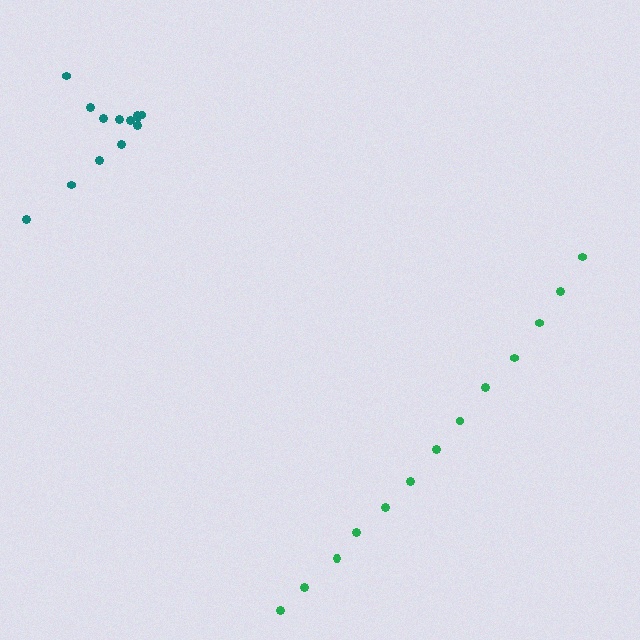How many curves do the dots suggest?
There are 2 distinct paths.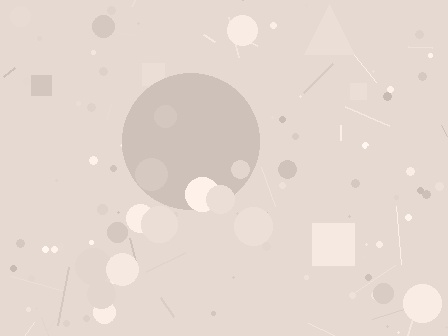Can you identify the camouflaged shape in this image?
The camouflaged shape is a circle.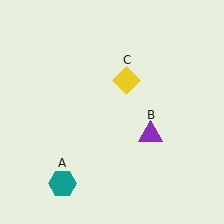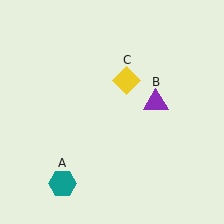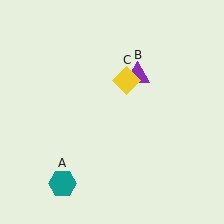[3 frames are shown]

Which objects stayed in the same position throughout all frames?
Teal hexagon (object A) and yellow diamond (object C) remained stationary.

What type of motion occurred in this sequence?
The purple triangle (object B) rotated counterclockwise around the center of the scene.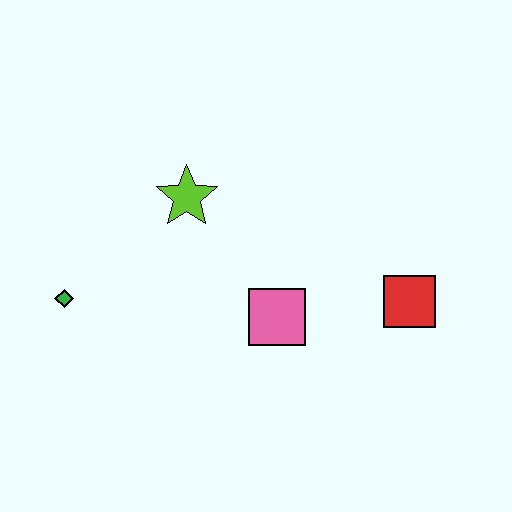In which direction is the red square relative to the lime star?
The red square is to the right of the lime star.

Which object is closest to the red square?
The pink square is closest to the red square.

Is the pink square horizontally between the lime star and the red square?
Yes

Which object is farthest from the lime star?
The red square is farthest from the lime star.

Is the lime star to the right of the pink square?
No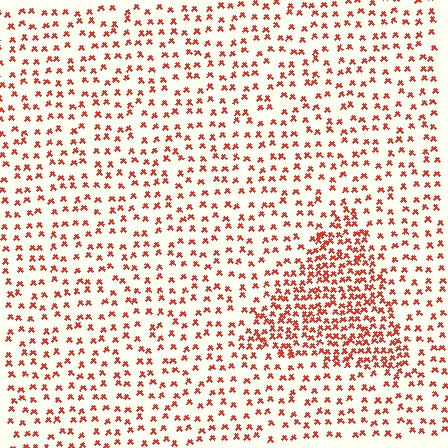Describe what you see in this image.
The image contains small red elements arranged at two different densities. A triangle-shaped region is visible where the elements are more densely packed than the surrounding area.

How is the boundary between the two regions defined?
The boundary is defined by a change in element density (approximately 2.2x ratio). All elements are the same color, size, and shape.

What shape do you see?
I see a triangle.